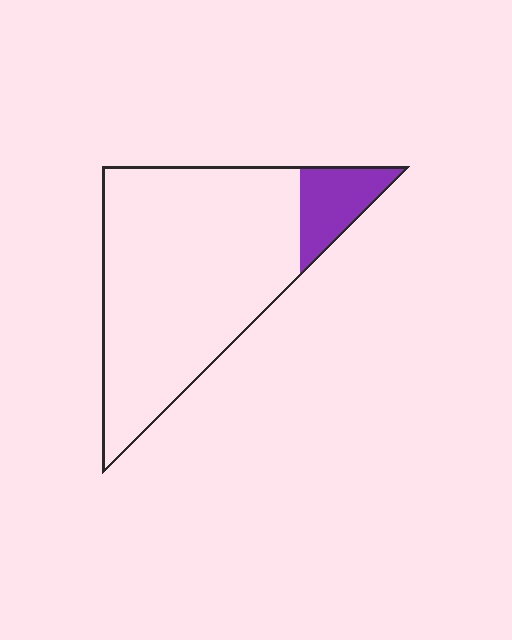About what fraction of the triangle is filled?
About one eighth (1/8).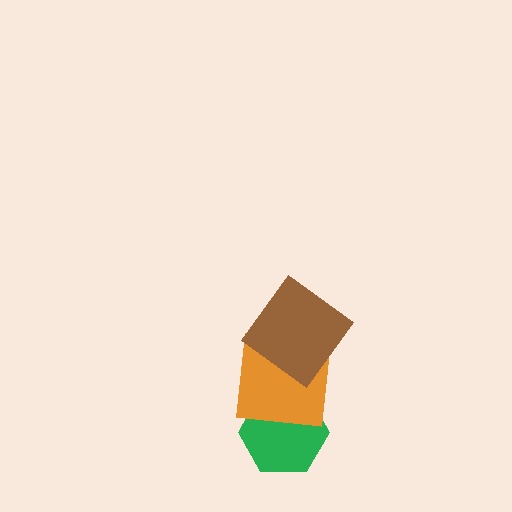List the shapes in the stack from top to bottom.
From top to bottom: the brown diamond, the orange square, the green hexagon.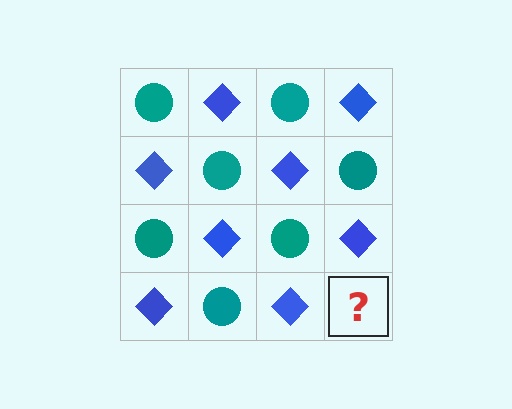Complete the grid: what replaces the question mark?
The question mark should be replaced with a teal circle.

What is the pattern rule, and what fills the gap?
The rule is that it alternates teal circle and blue diamond in a checkerboard pattern. The gap should be filled with a teal circle.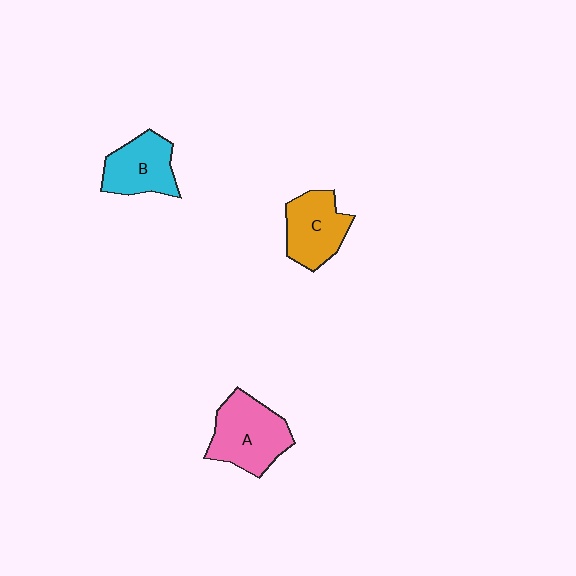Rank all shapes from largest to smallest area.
From largest to smallest: A (pink), C (orange), B (cyan).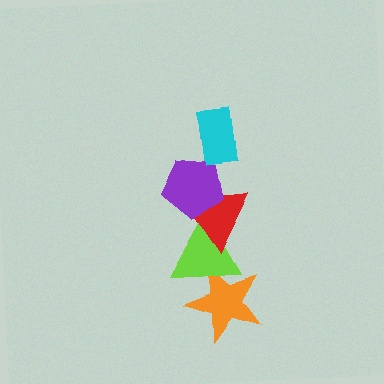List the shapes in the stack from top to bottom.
From top to bottom: the cyan rectangle, the purple pentagon, the red triangle, the lime triangle, the orange star.